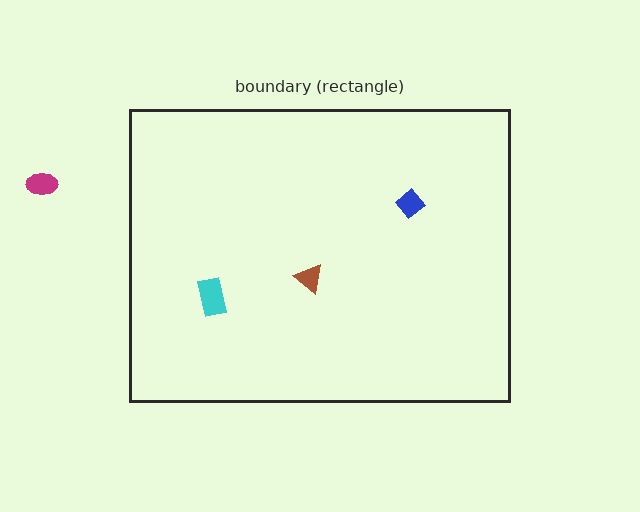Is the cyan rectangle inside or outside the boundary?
Inside.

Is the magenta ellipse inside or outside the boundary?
Outside.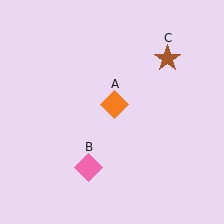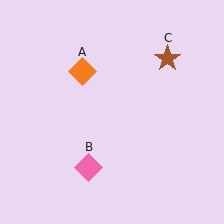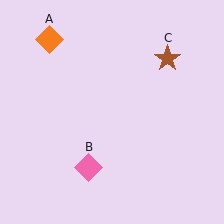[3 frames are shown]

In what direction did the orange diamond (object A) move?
The orange diamond (object A) moved up and to the left.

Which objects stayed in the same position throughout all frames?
Pink diamond (object B) and brown star (object C) remained stationary.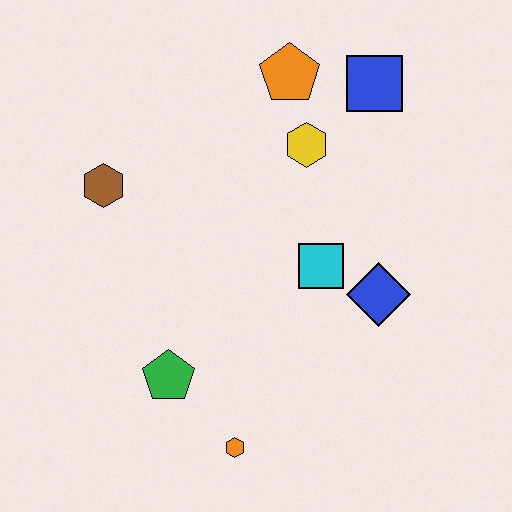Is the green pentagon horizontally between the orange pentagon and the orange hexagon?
No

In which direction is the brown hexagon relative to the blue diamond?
The brown hexagon is to the left of the blue diamond.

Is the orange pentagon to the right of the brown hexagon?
Yes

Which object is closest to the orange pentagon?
The yellow hexagon is closest to the orange pentagon.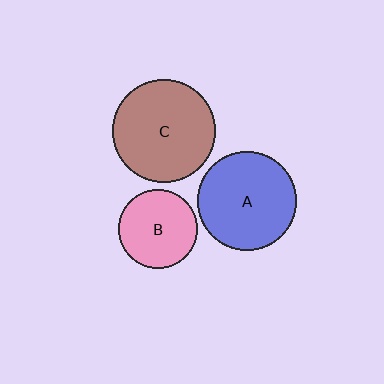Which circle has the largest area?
Circle C (brown).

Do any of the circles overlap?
No, none of the circles overlap.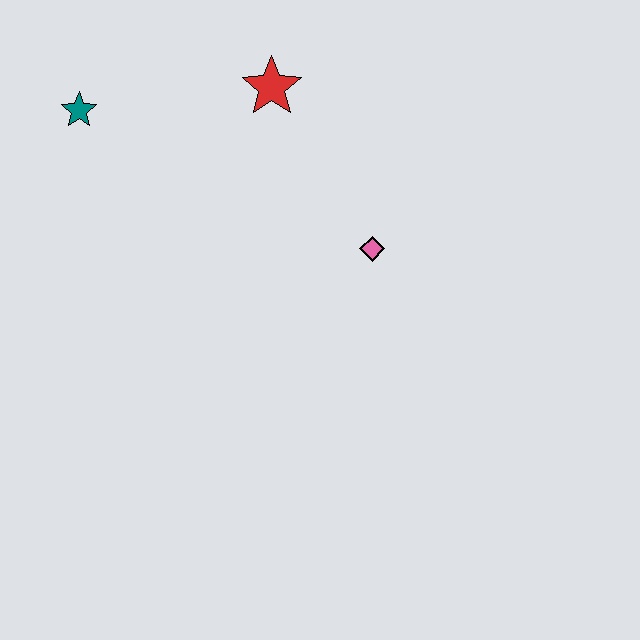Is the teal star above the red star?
No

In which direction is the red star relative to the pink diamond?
The red star is above the pink diamond.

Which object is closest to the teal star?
The red star is closest to the teal star.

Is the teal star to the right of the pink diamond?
No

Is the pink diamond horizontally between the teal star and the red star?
No